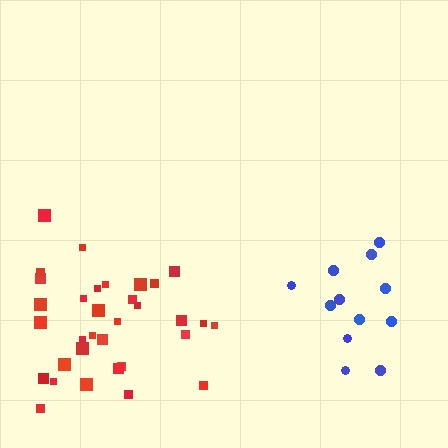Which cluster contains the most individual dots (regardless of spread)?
Red (34).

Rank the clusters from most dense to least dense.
red, blue.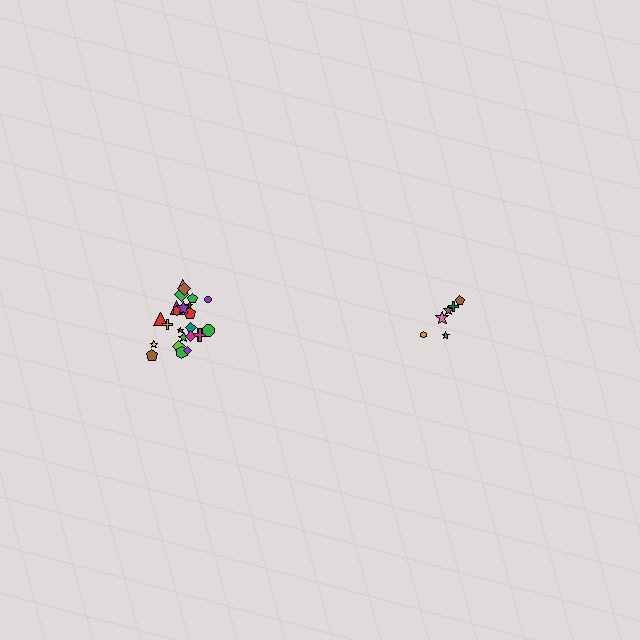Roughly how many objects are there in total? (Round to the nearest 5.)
Roughly 30 objects in total.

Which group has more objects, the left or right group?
The left group.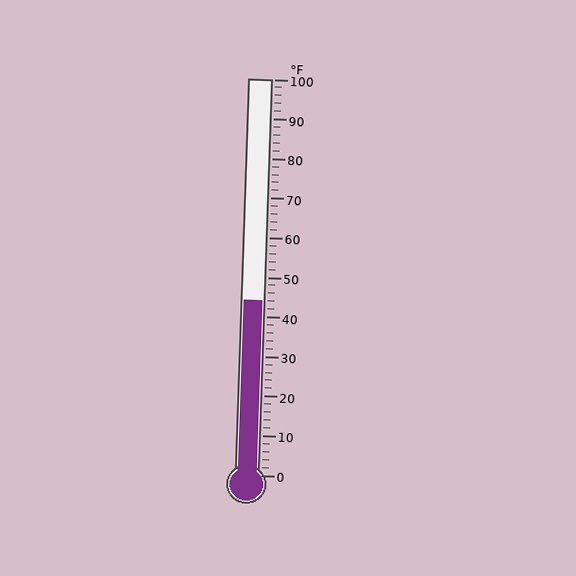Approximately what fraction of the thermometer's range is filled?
The thermometer is filled to approximately 45% of its range.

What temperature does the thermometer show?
The thermometer shows approximately 44°F.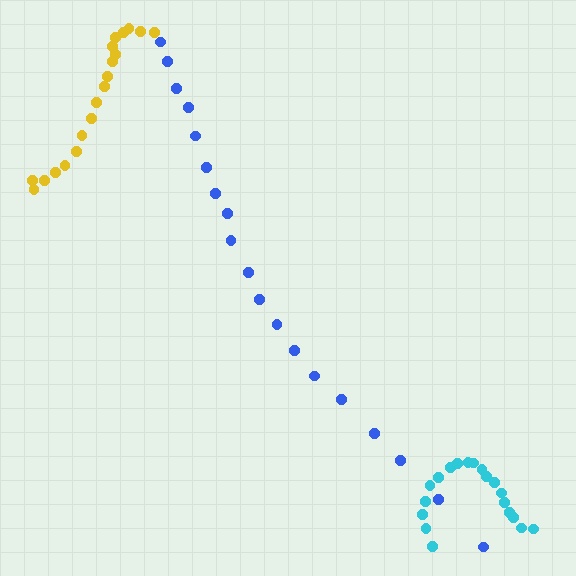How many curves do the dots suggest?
There are 3 distinct paths.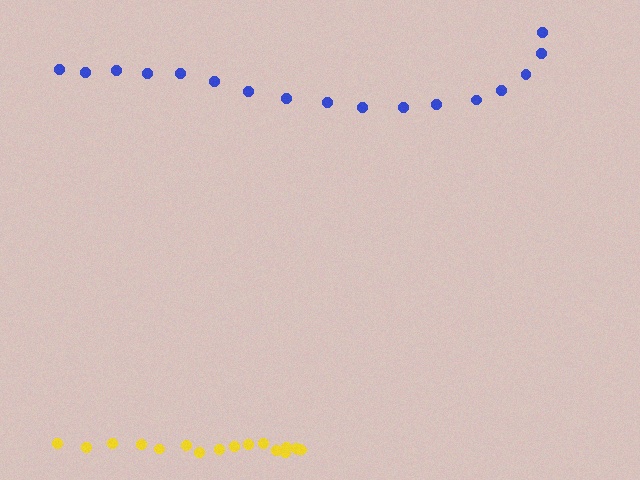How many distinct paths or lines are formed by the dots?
There are 2 distinct paths.